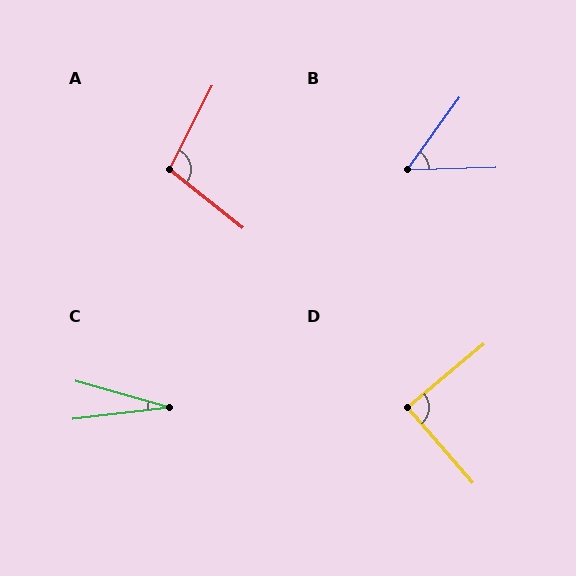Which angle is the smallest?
C, at approximately 23 degrees.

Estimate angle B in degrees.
Approximately 52 degrees.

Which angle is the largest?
A, at approximately 101 degrees.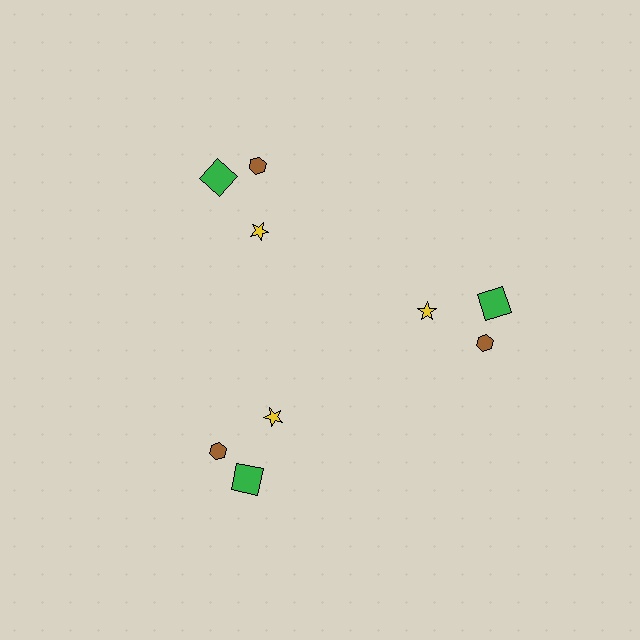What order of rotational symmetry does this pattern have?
This pattern has 3-fold rotational symmetry.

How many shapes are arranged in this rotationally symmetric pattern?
There are 9 shapes, arranged in 3 groups of 3.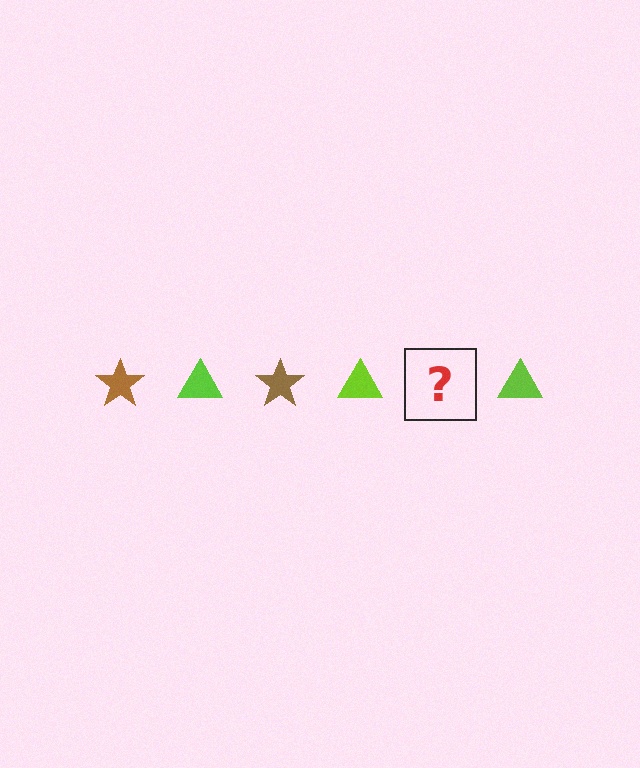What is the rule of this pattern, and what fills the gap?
The rule is that the pattern alternates between brown star and lime triangle. The gap should be filled with a brown star.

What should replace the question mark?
The question mark should be replaced with a brown star.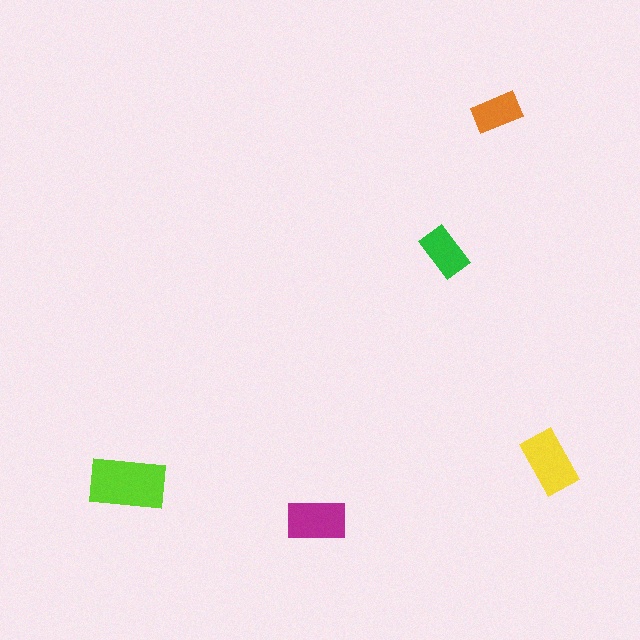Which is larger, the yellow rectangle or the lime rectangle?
The lime one.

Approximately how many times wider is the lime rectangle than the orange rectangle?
About 1.5 times wider.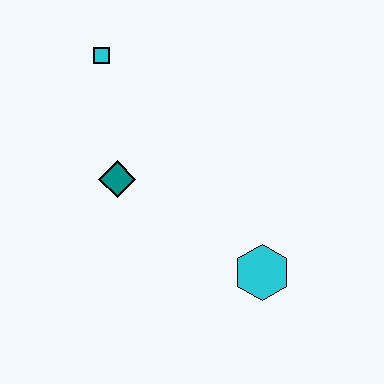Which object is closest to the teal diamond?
The cyan square is closest to the teal diamond.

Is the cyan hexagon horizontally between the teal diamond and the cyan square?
No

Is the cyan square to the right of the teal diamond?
No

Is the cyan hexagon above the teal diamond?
No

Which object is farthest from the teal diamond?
The cyan hexagon is farthest from the teal diamond.